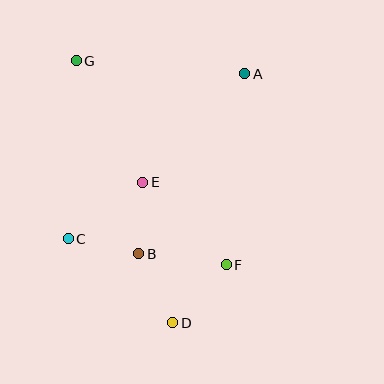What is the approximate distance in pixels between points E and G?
The distance between E and G is approximately 138 pixels.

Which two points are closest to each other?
Points B and E are closest to each other.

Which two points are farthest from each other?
Points D and G are farthest from each other.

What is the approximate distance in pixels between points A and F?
The distance between A and F is approximately 192 pixels.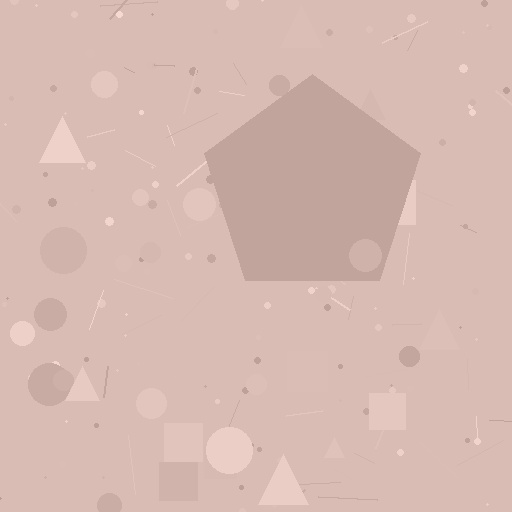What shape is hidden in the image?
A pentagon is hidden in the image.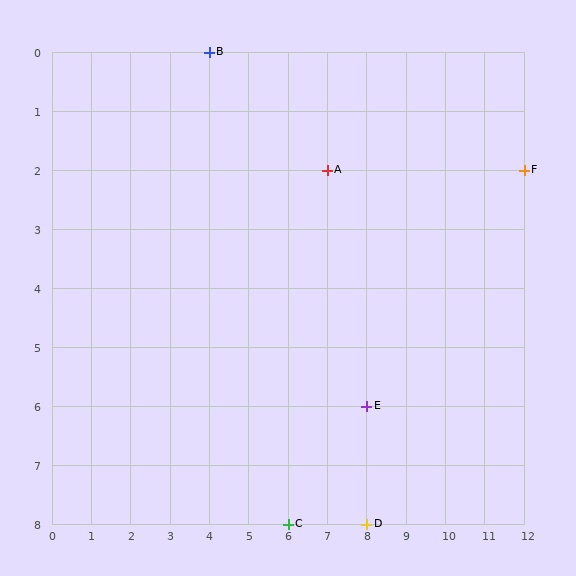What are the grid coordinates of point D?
Point D is at grid coordinates (8, 8).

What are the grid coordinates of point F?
Point F is at grid coordinates (12, 2).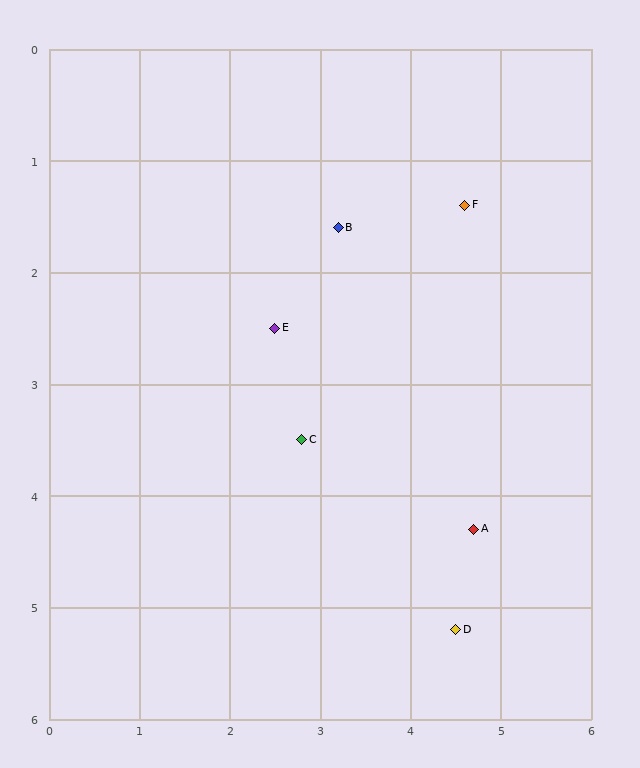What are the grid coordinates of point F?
Point F is at approximately (4.6, 1.4).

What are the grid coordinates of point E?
Point E is at approximately (2.5, 2.5).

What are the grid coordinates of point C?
Point C is at approximately (2.8, 3.5).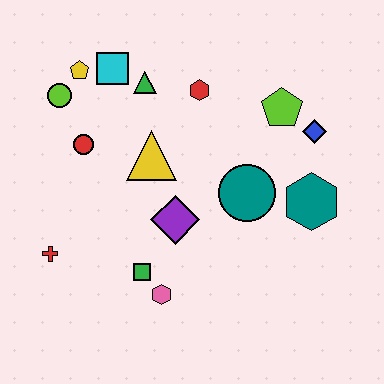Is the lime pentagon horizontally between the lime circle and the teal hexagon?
Yes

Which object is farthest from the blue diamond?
The red cross is farthest from the blue diamond.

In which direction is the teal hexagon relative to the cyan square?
The teal hexagon is to the right of the cyan square.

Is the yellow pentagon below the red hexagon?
No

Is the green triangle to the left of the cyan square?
No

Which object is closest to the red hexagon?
The green triangle is closest to the red hexagon.